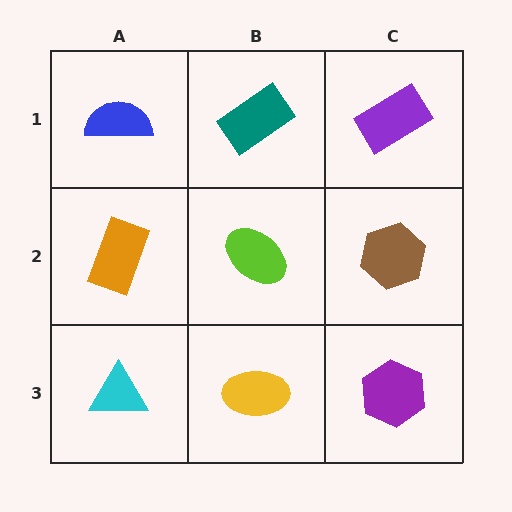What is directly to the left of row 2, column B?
An orange rectangle.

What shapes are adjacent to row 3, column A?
An orange rectangle (row 2, column A), a yellow ellipse (row 3, column B).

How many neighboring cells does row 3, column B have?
3.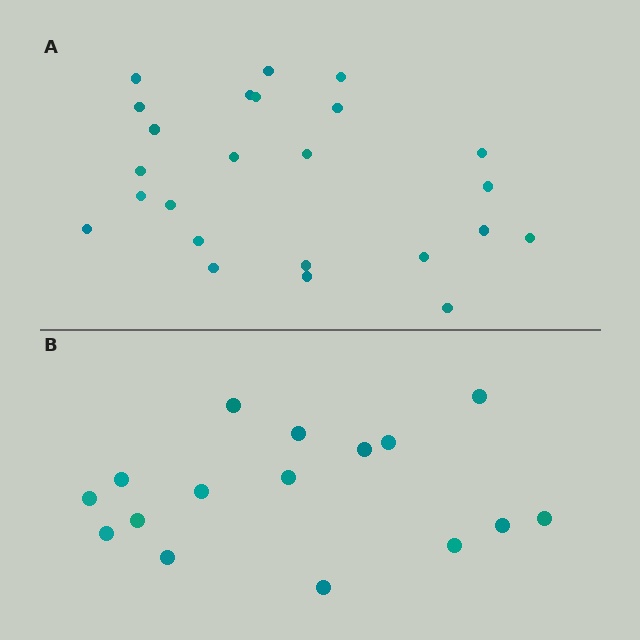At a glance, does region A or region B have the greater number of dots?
Region A (the top region) has more dots.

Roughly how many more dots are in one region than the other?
Region A has roughly 8 or so more dots than region B.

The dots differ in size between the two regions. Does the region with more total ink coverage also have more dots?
No. Region B has more total ink coverage because its dots are larger, but region A actually contains more individual dots. Total area can be misleading — the number of items is what matters here.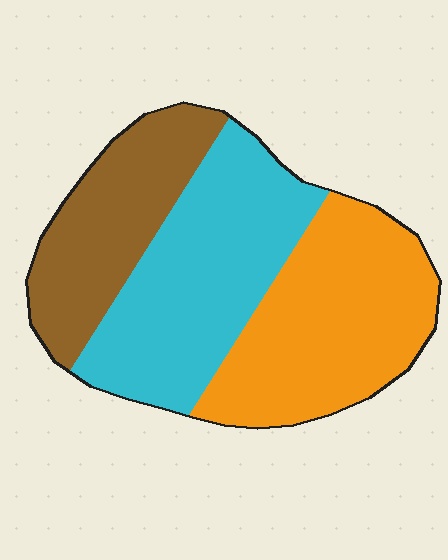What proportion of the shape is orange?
Orange takes up about three eighths (3/8) of the shape.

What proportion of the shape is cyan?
Cyan takes up between a quarter and a half of the shape.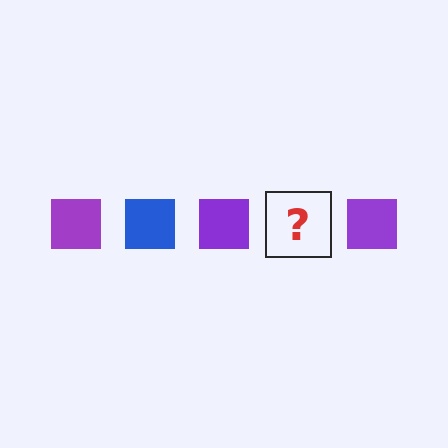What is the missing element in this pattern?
The missing element is a blue square.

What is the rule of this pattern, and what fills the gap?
The rule is that the pattern cycles through purple, blue squares. The gap should be filled with a blue square.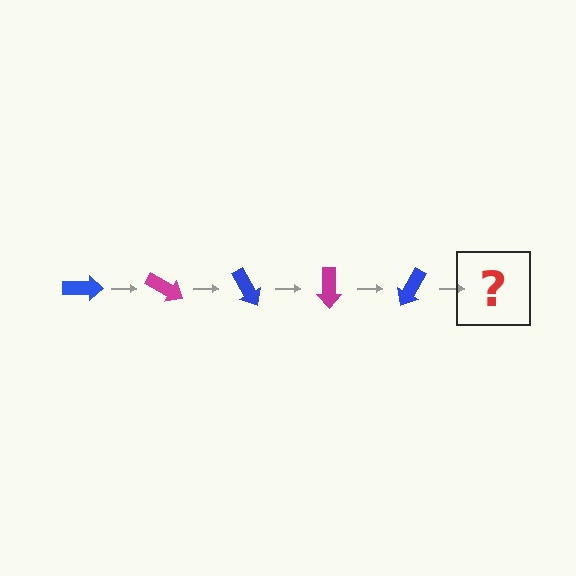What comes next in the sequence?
The next element should be a magenta arrow, rotated 150 degrees from the start.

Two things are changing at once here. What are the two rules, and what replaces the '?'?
The two rules are that it rotates 30 degrees each step and the color cycles through blue and magenta. The '?' should be a magenta arrow, rotated 150 degrees from the start.